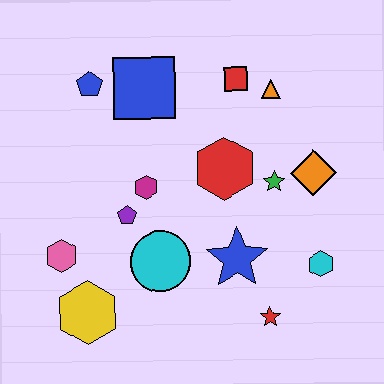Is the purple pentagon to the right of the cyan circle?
No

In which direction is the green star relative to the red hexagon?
The green star is to the right of the red hexagon.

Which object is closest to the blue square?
The blue pentagon is closest to the blue square.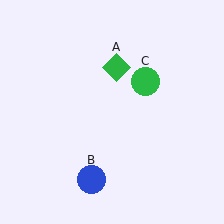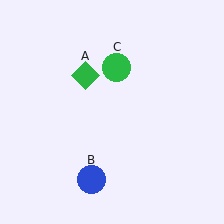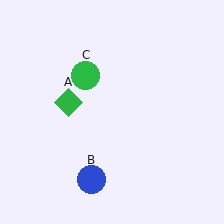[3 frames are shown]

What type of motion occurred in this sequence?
The green diamond (object A), green circle (object C) rotated counterclockwise around the center of the scene.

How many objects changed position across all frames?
2 objects changed position: green diamond (object A), green circle (object C).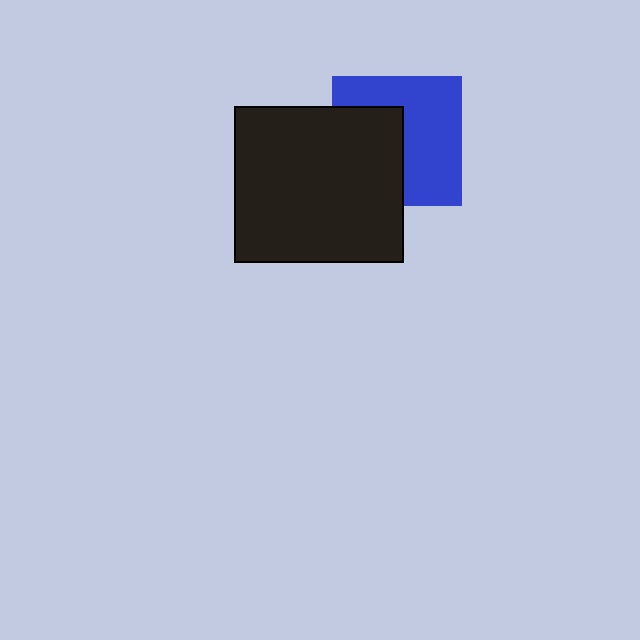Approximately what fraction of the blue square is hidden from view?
Roughly 43% of the blue square is hidden behind the black rectangle.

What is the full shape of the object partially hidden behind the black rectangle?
The partially hidden object is a blue square.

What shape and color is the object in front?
The object in front is a black rectangle.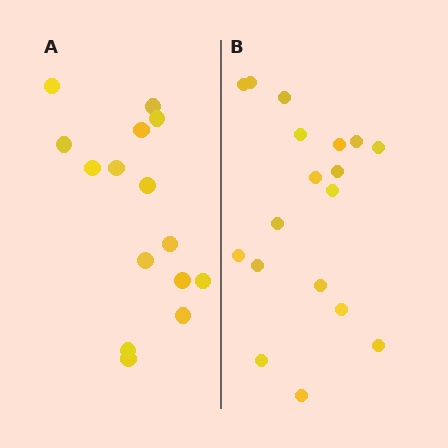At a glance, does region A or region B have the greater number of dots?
Region B (the right region) has more dots.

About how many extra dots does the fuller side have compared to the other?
Region B has just a few more — roughly 2 or 3 more dots than region A.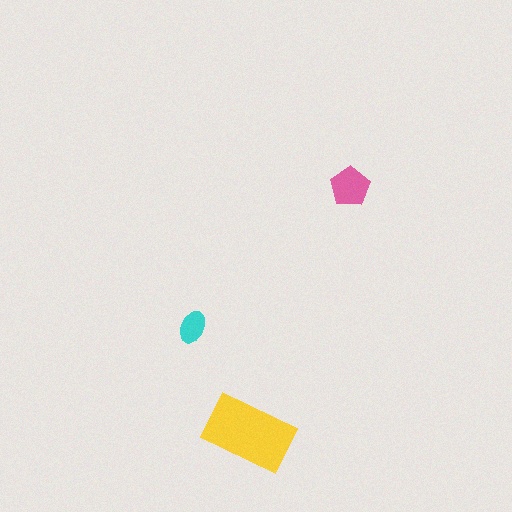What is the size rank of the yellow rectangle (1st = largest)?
1st.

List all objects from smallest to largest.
The cyan ellipse, the pink pentagon, the yellow rectangle.